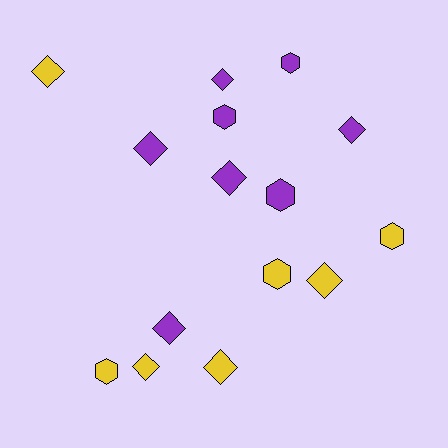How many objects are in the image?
There are 15 objects.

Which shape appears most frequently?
Diamond, with 9 objects.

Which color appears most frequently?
Purple, with 8 objects.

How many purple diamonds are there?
There are 5 purple diamonds.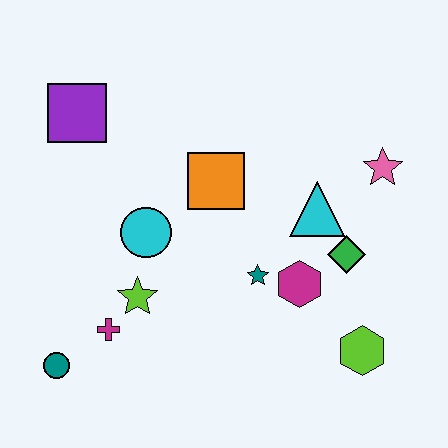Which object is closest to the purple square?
The cyan circle is closest to the purple square.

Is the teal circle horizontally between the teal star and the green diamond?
No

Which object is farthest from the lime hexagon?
The purple square is farthest from the lime hexagon.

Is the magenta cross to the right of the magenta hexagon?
No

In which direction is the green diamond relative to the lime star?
The green diamond is to the right of the lime star.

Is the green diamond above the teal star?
Yes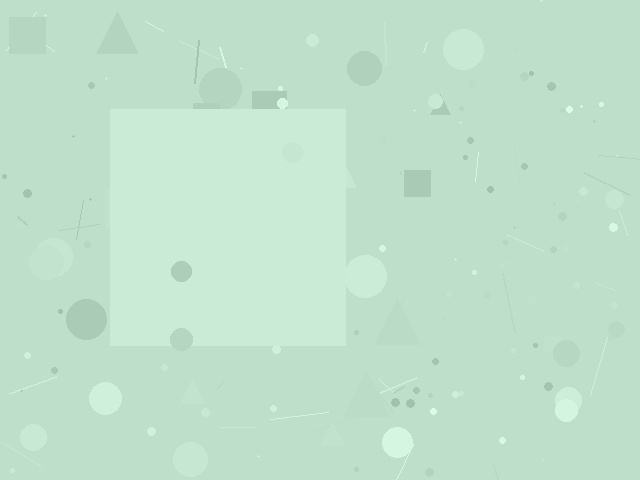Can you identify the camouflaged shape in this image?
The camouflaged shape is a square.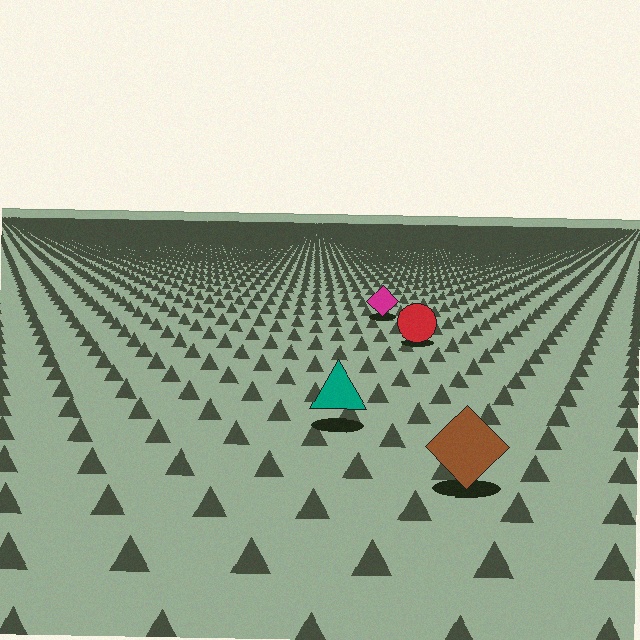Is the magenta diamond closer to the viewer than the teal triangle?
No. The teal triangle is closer — you can tell from the texture gradient: the ground texture is coarser near it.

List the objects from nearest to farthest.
From nearest to farthest: the brown diamond, the teal triangle, the red circle, the magenta diamond.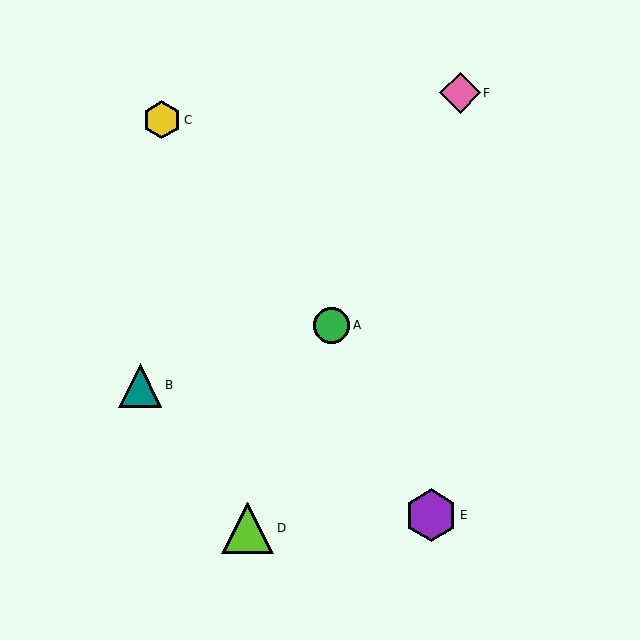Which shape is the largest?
The purple hexagon (labeled E) is the largest.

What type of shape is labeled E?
Shape E is a purple hexagon.